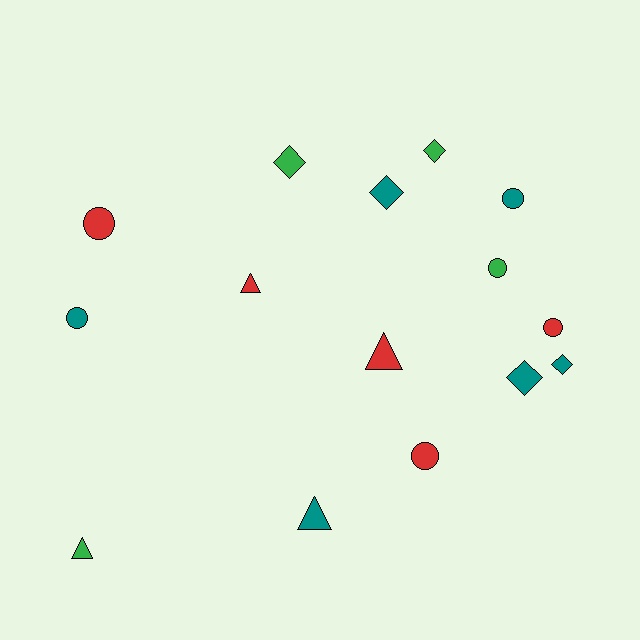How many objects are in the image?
There are 15 objects.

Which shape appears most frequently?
Circle, with 6 objects.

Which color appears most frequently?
Teal, with 6 objects.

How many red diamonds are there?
There are no red diamonds.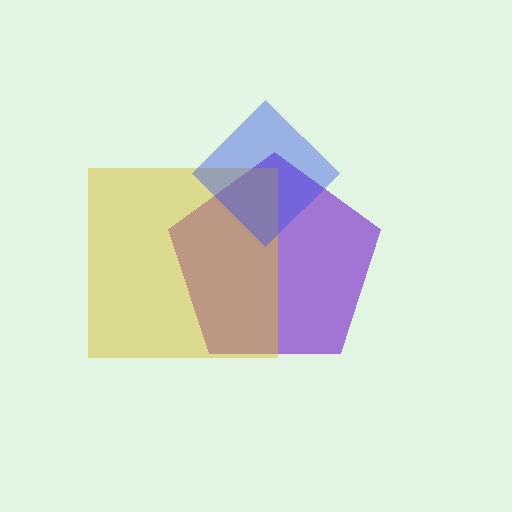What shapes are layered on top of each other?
The layered shapes are: a purple pentagon, a yellow square, a blue diamond.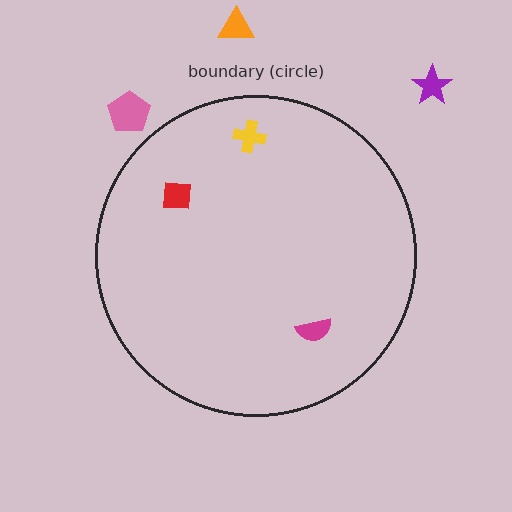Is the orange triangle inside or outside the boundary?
Outside.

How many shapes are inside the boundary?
3 inside, 3 outside.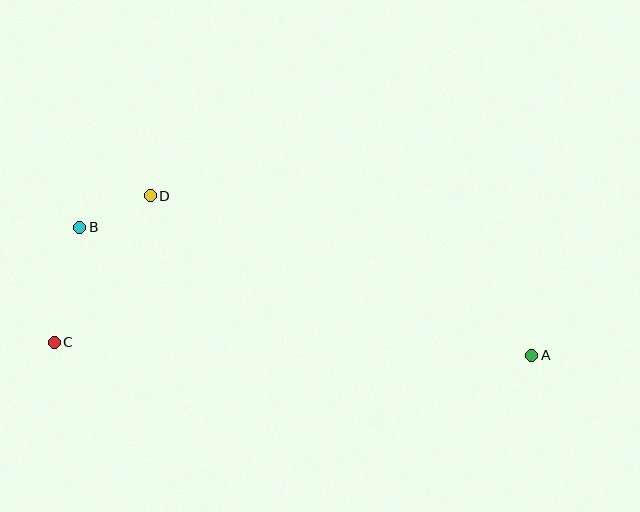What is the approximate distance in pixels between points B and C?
The distance between B and C is approximately 118 pixels.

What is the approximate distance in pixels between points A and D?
The distance between A and D is approximately 414 pixels.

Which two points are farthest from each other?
Points A and C are farthest from each other.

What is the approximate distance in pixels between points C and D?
The distance between C and D is approximately 175 pixels.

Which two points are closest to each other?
Points B and D are closest to each other.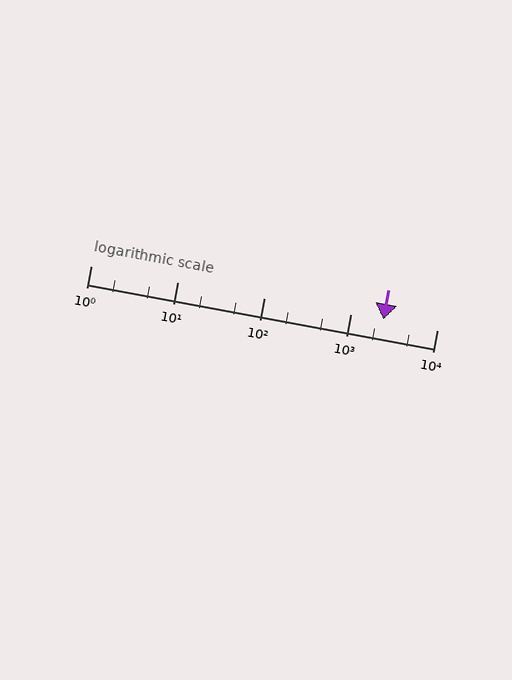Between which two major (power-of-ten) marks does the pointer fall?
The pointer is between 1000 and 10000.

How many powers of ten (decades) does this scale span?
The scale spans 4 decades, from 1 to 10000.